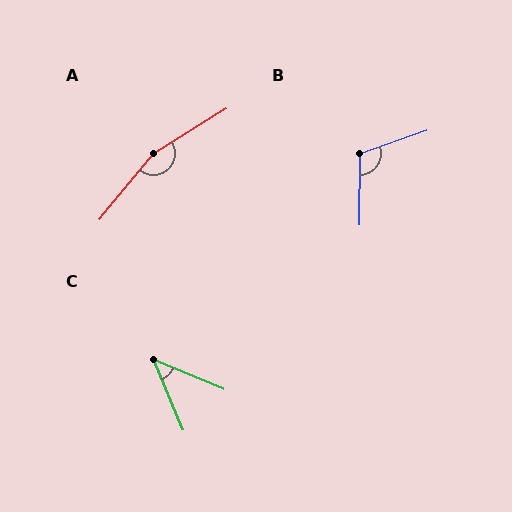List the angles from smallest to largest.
C (45°), B (110°), A (161°).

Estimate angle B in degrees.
Approximately 110 degrees.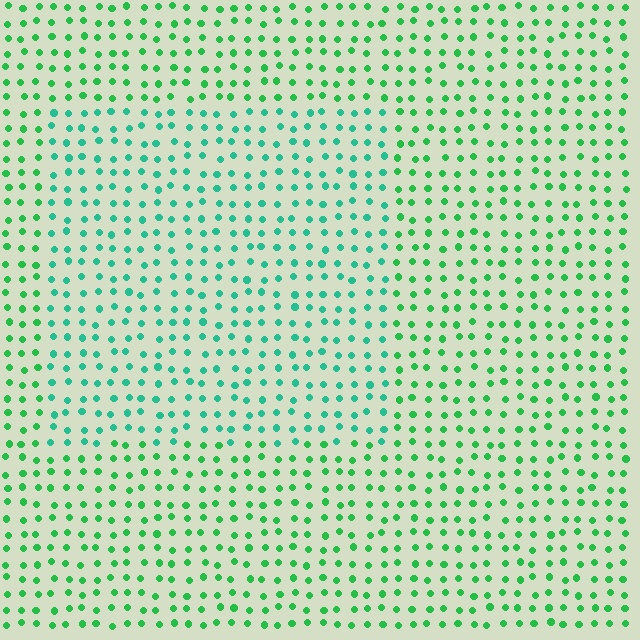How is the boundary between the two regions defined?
The boundary is defined purely by a slight shift in hue (about 28 degrees). Spacing, size, and orientation are identical on both sides.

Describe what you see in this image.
The image is filled with small green elements in a uniform arrangement. A rectangle-shaped region is visible where the elements are tinted to a slightly different hue, forming a subtle color boundary.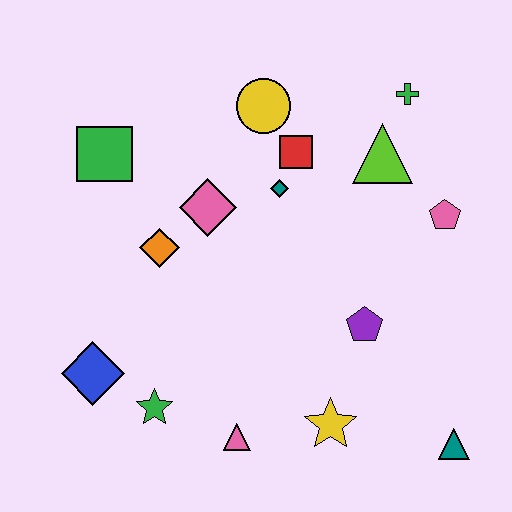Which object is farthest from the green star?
The green cross is farthest from the green star.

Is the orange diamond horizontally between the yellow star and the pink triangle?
No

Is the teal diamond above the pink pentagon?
Yes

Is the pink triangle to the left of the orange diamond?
No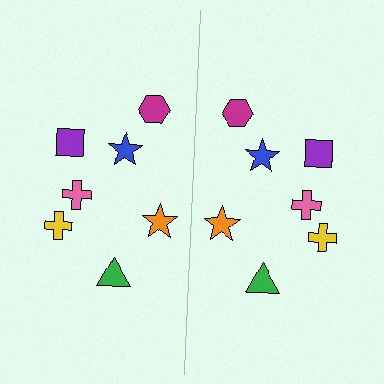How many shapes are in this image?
There are 14 shapes in this image.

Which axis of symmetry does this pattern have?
The pattern has a vertical axis of symmetry running through the center of the image.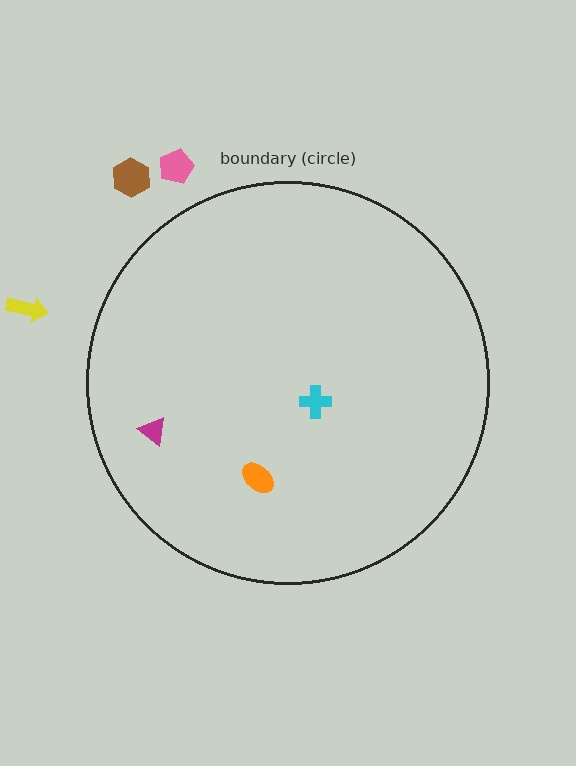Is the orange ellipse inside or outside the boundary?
Inside.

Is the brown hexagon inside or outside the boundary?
Outside.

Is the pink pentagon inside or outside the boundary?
Outside.